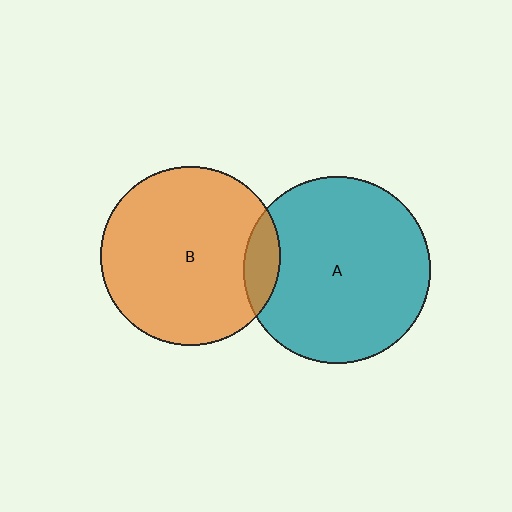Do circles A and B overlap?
Yes.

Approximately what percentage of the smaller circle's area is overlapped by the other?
Approximately 10%.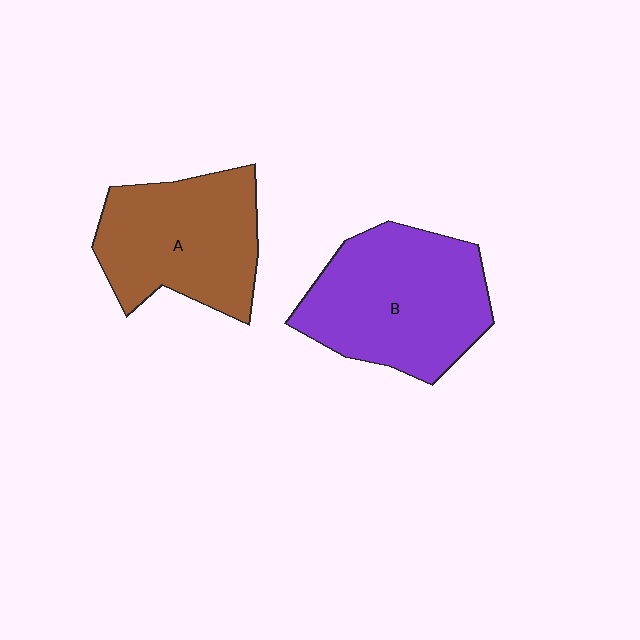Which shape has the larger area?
Shape B (purple).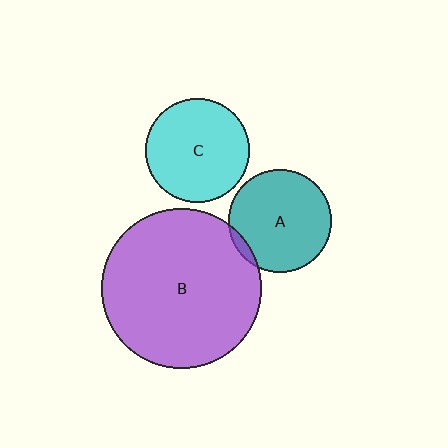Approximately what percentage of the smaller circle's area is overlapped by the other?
Approximately 5%.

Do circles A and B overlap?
Yes.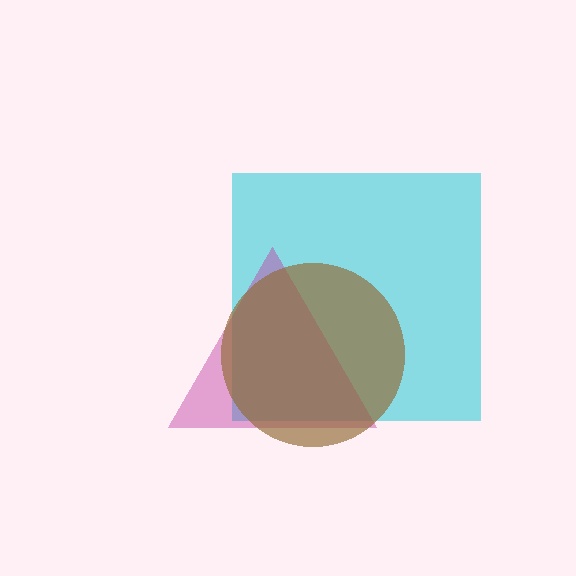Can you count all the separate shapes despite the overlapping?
Yes, there are 3 separate shapes.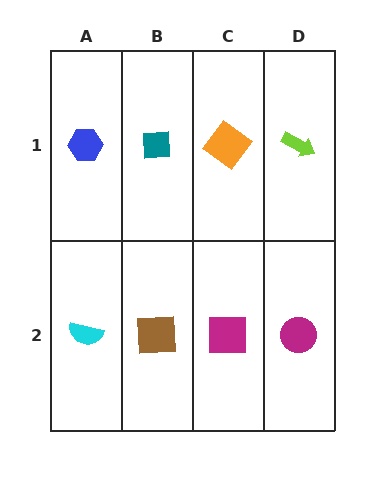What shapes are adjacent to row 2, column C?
An orange diamond (row 1, column C), a brown square (row 2, column B), a magenta circle (row 2, column D).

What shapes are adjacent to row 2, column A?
A blue hexagon (row 1, column A), a brown square (row 2, column B).